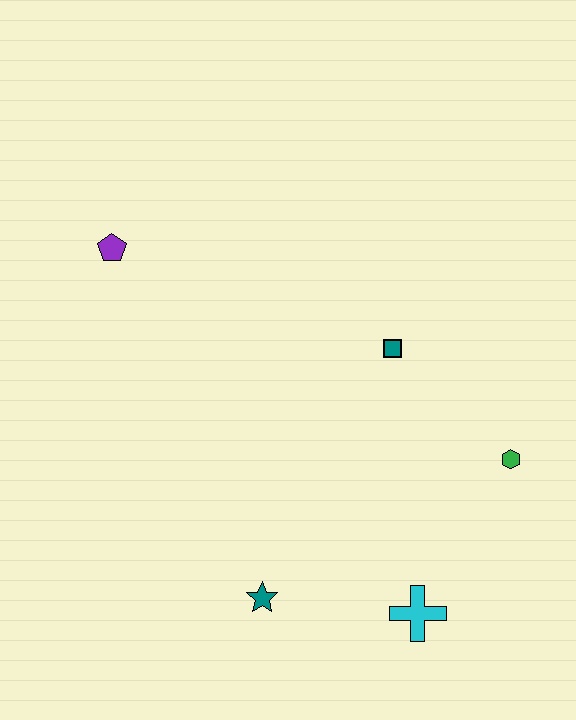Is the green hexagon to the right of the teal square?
Yes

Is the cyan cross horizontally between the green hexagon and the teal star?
Yes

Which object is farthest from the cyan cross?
The purple pentagon is farthest from the cyan cross.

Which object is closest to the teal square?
The green hexagon is closest to the teal square.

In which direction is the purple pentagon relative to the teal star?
The purple pentagon is above the teal star.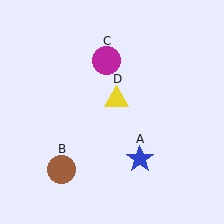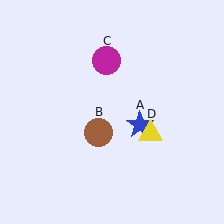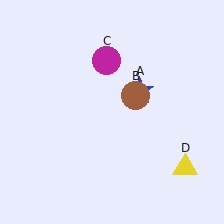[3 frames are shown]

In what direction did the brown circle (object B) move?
The brown circle (object B) moved up and to the right.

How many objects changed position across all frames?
3 objects changed position: blue star (object A), brown circle (object B), yellow triangle (object D).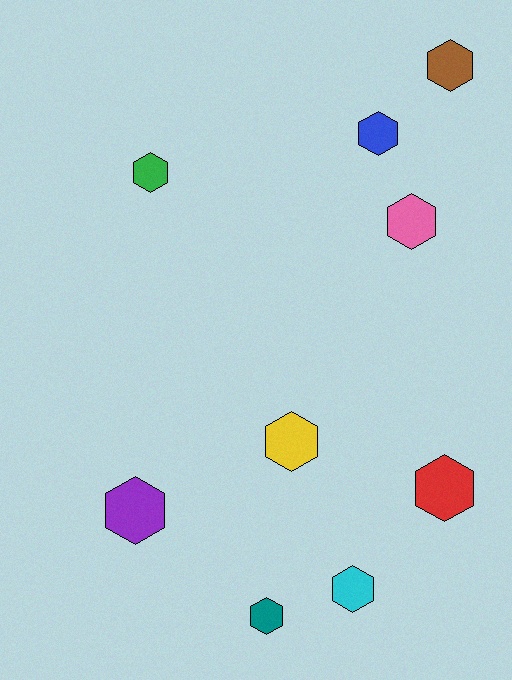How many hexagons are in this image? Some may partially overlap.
There are 9 hexagons.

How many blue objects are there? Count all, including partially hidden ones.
There is 1 blue object.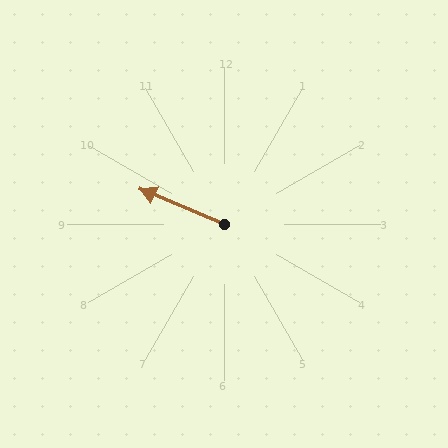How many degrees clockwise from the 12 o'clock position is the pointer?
Approximately 293 degrees.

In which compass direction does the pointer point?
Northwest.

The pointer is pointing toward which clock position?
Roughly 10 o'clock.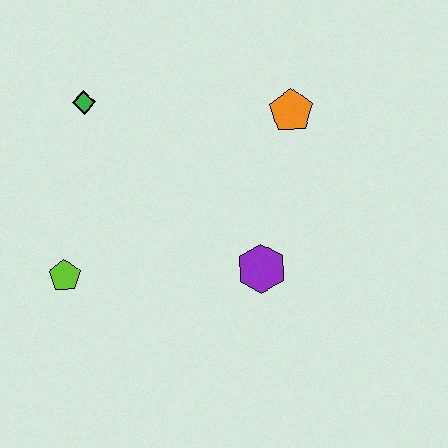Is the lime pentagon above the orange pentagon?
No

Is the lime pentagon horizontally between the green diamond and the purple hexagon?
No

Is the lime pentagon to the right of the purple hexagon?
No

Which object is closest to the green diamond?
The lime pentagon is closest to the green diamond.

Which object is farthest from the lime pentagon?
The orange pentagon is farthest from the lime pentagon.